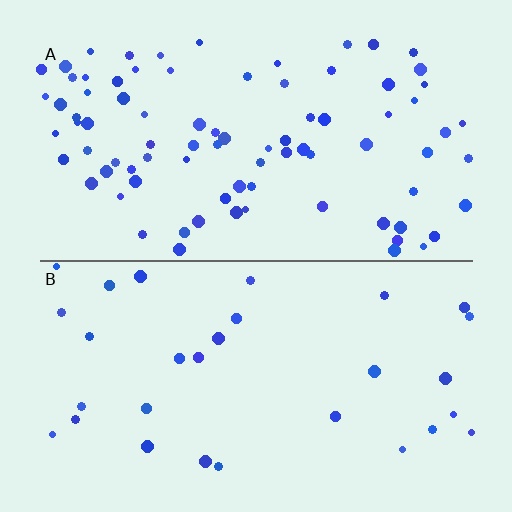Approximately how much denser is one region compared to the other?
Approximately 2.8× — region A over region B.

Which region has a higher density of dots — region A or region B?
A (the top).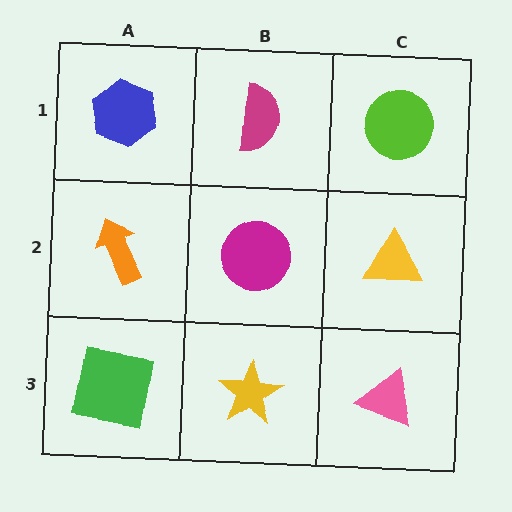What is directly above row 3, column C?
A yellow triangle.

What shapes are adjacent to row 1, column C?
A yellow triangle (row 2, column C), a magenta semicircle (row 1, column B).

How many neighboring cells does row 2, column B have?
4.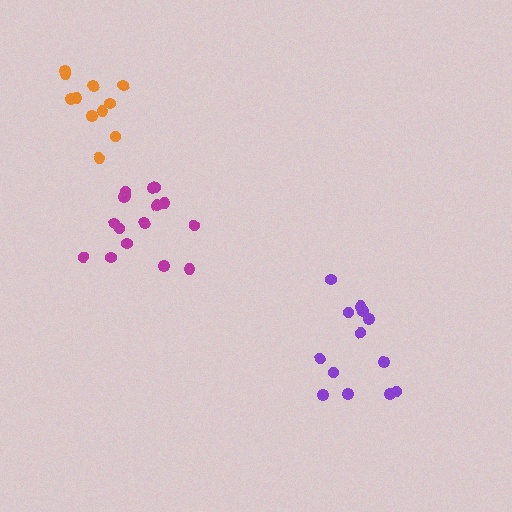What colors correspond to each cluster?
The clusters are colored: purple, magenta, orange.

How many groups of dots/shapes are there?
There are 3 groups.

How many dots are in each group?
Group 1: 13 dots, Group 2: 16 dots, Group 3: 11 dots (40 total).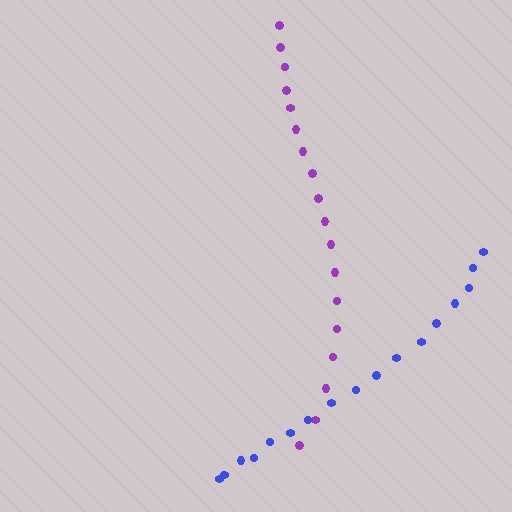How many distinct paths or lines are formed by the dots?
There are 2 distinct paths.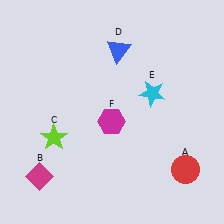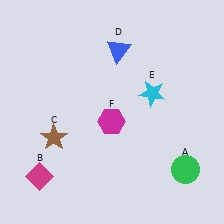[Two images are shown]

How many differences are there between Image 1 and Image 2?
There are 2 differences between the two images.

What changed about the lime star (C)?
In Image 1, C is lime. In Image 2, it changed to brown.